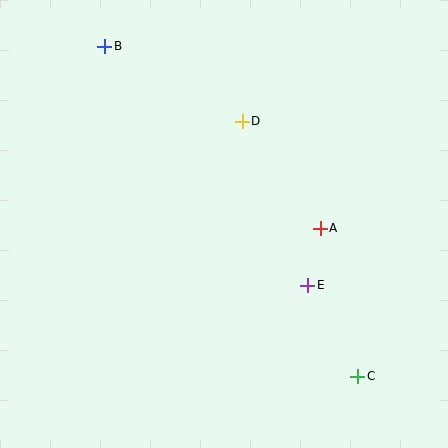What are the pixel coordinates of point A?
Point A is at (320, 228).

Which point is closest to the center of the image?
Point A at (320, 228) is closest to the center.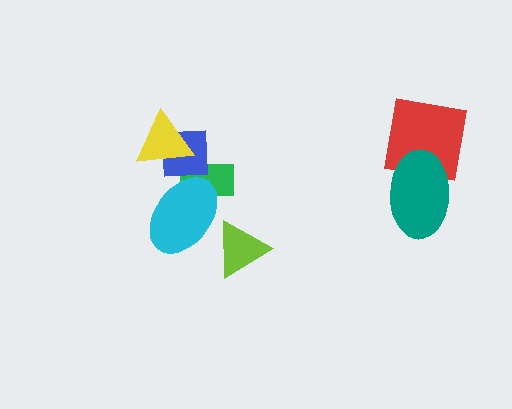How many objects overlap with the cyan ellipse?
3 objects overlap with the cyan ellipse.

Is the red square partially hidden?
Yes, it is partially covered by another shape.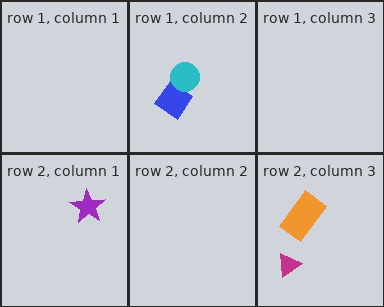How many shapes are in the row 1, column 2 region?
2.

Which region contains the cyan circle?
The row 1, column 2 region.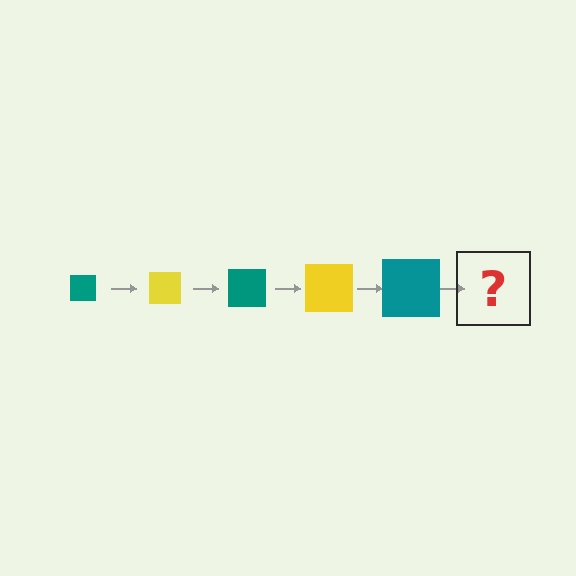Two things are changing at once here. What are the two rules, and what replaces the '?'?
The two rules are that the square grows larger each step and the color cycles through teal and yellow. The '?' should be a yellow square, larger than the previous one.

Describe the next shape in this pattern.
It should be a yellow square, larger than the previous one.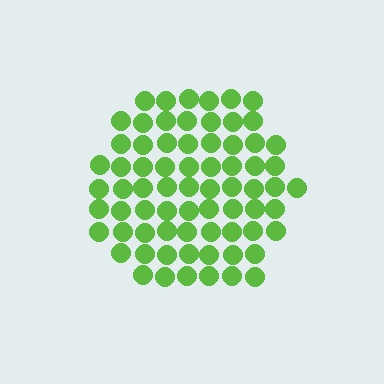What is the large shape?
The large shape is a hexagon.